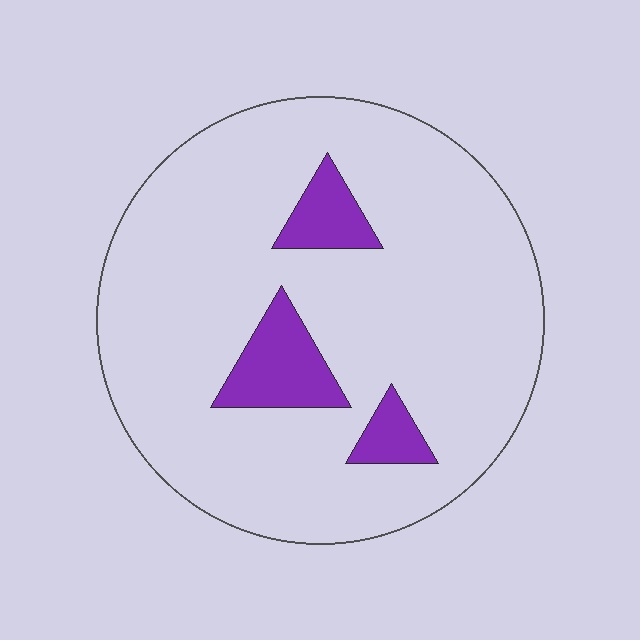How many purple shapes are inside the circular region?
3.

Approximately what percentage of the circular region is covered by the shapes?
Approximately 10%.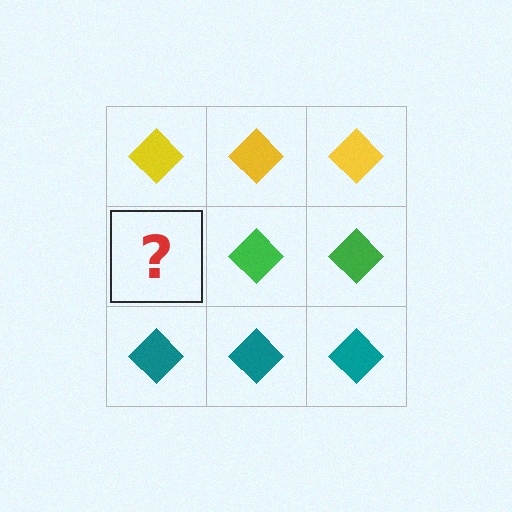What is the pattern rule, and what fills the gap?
The rule is that each row has a consistent color. The gap should be filled with a green diamond.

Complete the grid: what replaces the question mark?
The question mark should be replaced with a green diamond.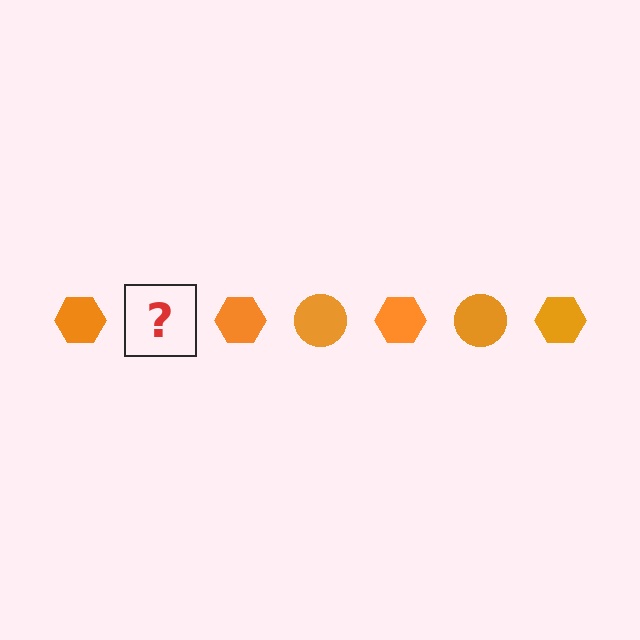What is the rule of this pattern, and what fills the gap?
The rule is that the pattern cycles through hexagon, circle shapes in orange. The gap should be filled with an orange circle.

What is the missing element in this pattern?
The missing element is an orange circle.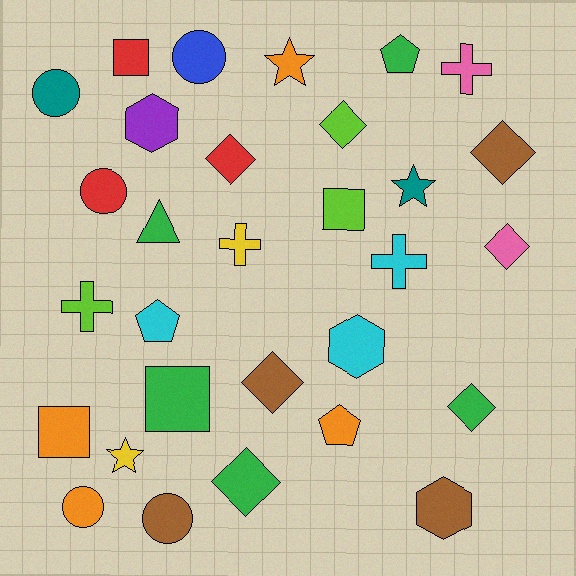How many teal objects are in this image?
There are 2 teal objects.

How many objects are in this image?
There are 30 objects.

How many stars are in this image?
There are 3 stars.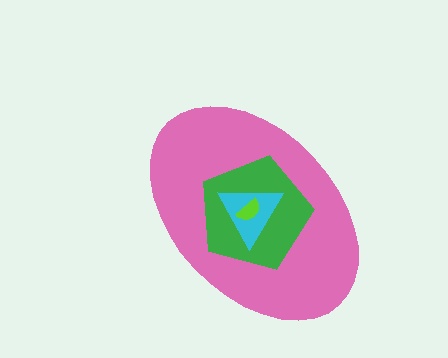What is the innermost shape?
The lime semicircle.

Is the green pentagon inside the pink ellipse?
Yes.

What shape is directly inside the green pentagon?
The cyan triangle.